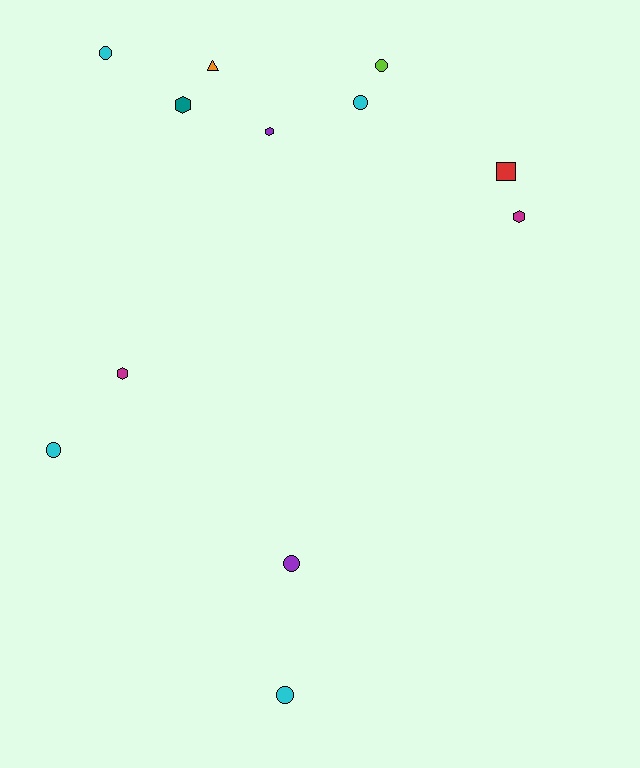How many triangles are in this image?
There is 1 triangle.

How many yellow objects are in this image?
There are no yellow objects.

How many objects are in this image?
There are 12 objects.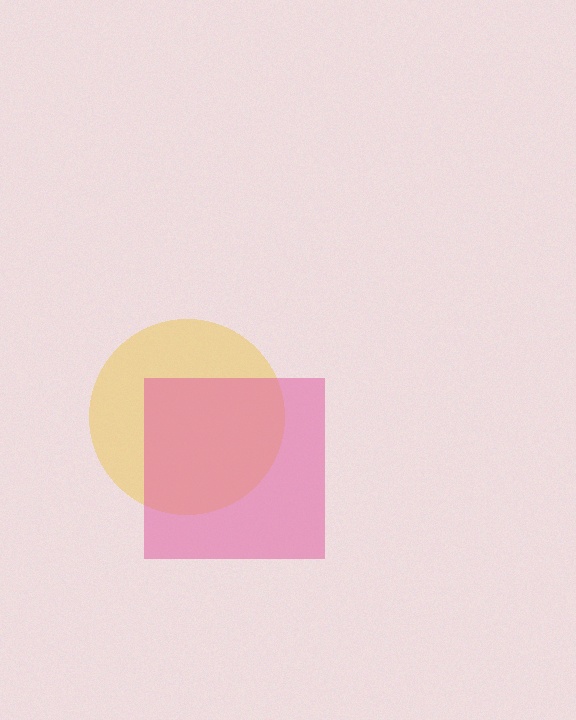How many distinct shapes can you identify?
There are 2 distinct shapes: a yellow circle, a pink square.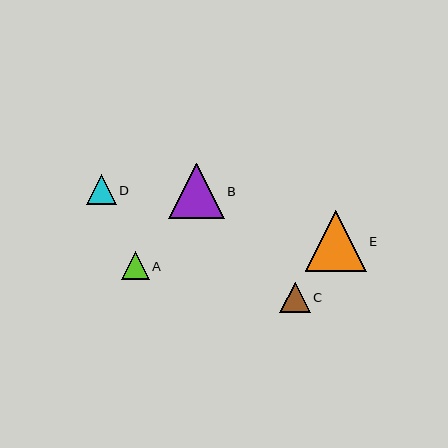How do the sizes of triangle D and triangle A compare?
Triangle D and triangle A are approximately the same size.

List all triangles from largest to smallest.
From largest to smallest: E, B, C, D, A.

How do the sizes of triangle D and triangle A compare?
Triangle D and triangle A are approximately the same size.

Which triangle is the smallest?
Triangle A is the smallest with a size of approximately 28 pixels.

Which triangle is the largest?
Triangle E is the largest with a size of approximately 61 pixels.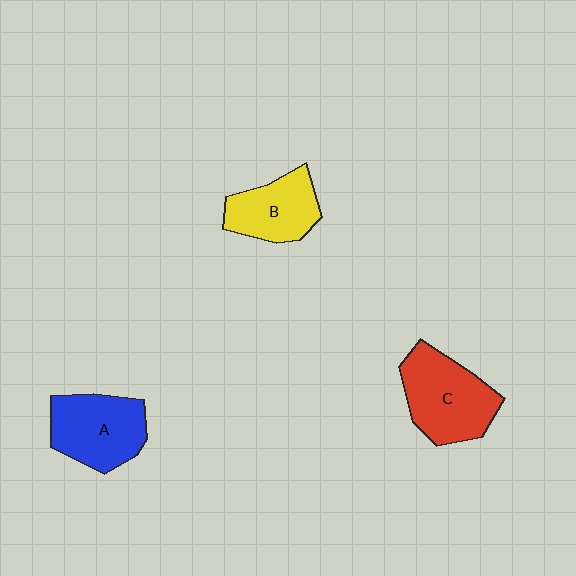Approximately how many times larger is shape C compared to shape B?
Approximately 1.4 times.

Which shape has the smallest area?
Shape B (yellow).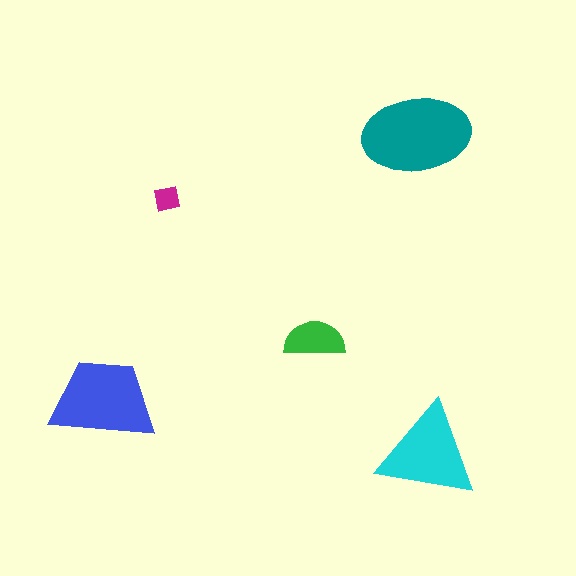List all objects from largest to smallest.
The teal ellipse, the blue trapezoid, the cyan triangle, the green semicircle, the magenta square.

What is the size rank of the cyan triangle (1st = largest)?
3rd.